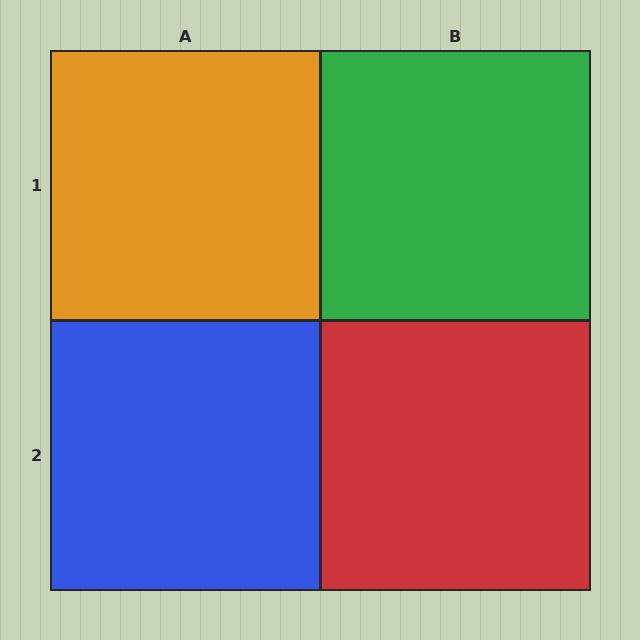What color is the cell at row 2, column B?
Red.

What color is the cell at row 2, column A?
Blue.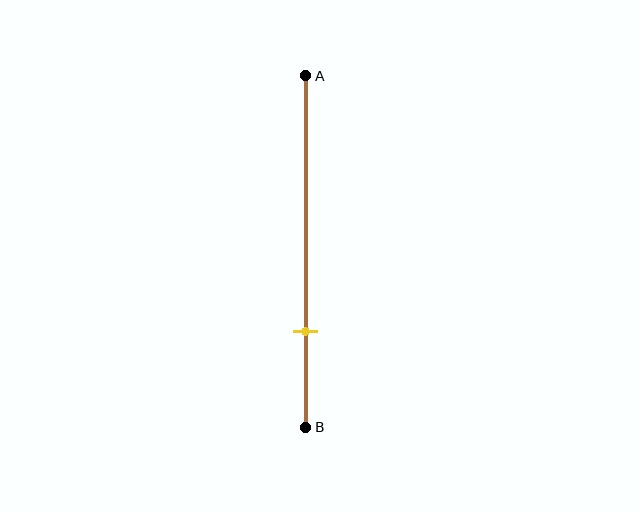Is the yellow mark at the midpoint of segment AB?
No, the mark is at about 75% from A, not at the 50% midpoint.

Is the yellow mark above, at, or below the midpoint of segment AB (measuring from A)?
The yellow mark is below the midpoint of segment AB.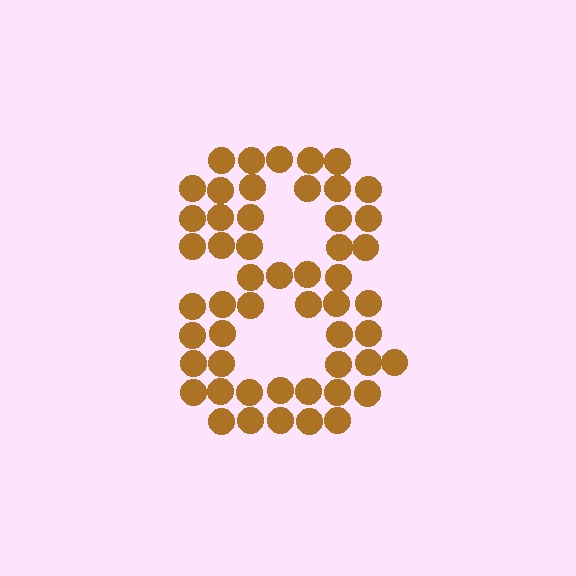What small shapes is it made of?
It is made of small circles.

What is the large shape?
The large shape is the digit 8.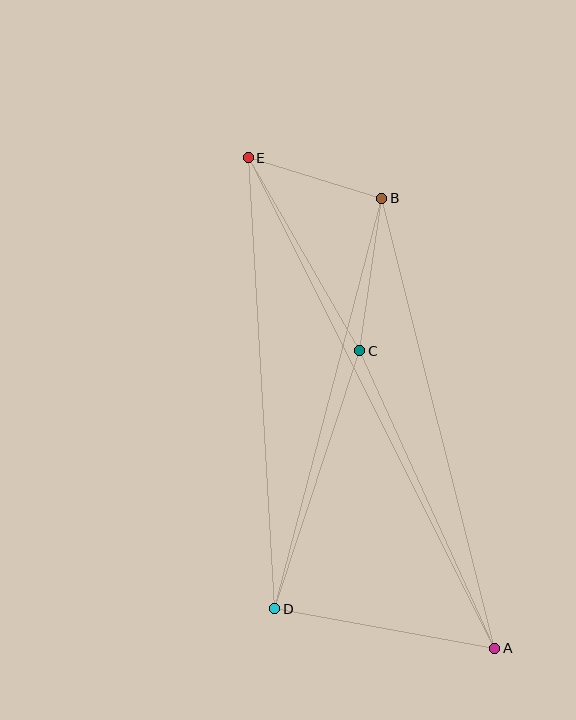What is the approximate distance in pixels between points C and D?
The distance between C and D is approximately 272 pixels.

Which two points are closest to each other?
Points B and E are closest to each other.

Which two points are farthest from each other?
Points A and E are farthest from each other.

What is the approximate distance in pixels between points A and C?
The distance between A and C is approximately 327 pixels.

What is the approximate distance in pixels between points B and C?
The distance between B and C is approximately 154 pixels.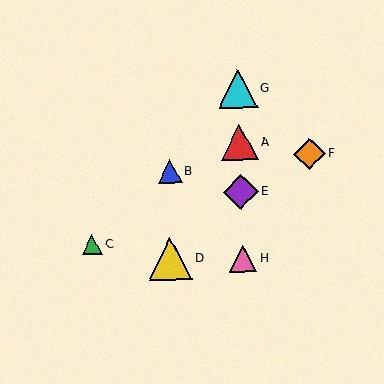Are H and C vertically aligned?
No, H is at x≈243 and C is at x≈92.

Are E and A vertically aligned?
Yes, both are at x≈241.